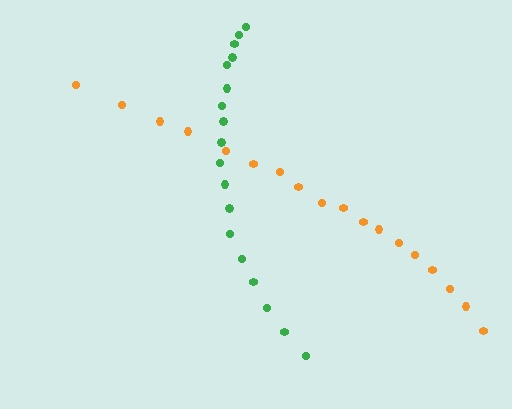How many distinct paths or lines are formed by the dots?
There are 2 distinct paths.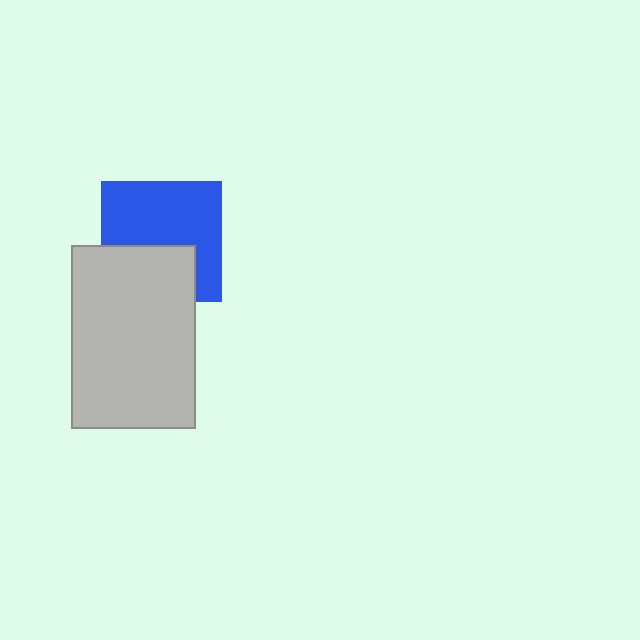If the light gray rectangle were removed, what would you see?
You would see the complete blue square.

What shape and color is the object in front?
The object in front is a light gray rectangle.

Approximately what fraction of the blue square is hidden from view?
Roughly 37% of the blue square is hidden behind the light gray rectangle.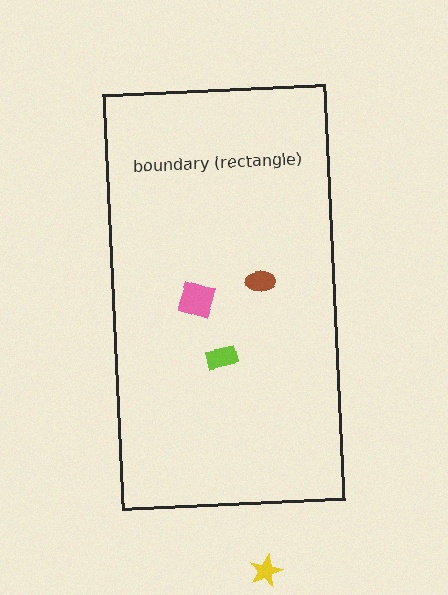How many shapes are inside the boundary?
3 inside, 1 outside.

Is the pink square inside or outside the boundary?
Inside.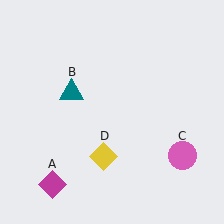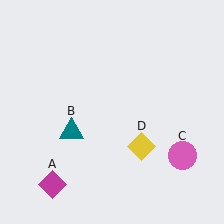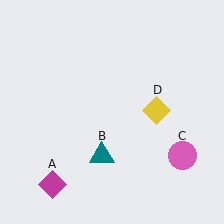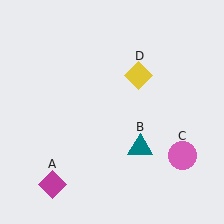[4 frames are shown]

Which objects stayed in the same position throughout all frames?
Magenta diamond (object A) and pink circle (object C) remained stationary.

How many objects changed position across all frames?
2 objects changed position: teal triangle (object B), yellow diamond (object D).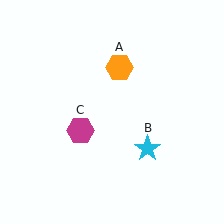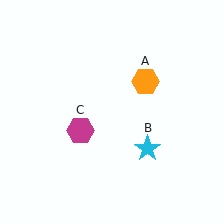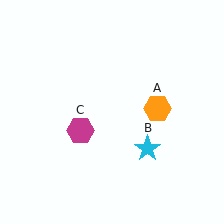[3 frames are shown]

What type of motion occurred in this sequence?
The orange hexagon (object A) rotated clockwise around the center of the scene.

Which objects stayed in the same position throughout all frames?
Cyan star (object B) and magenta hexagon (object C) remained stationary.